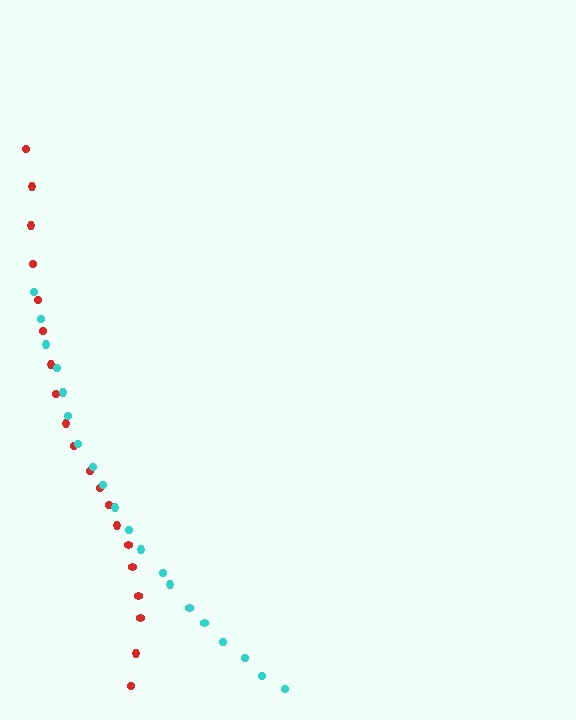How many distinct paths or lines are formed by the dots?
There are 2 distinct paths.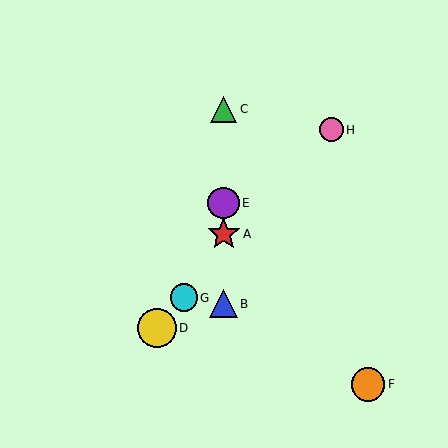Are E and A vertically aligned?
Yes, both are at x≈224.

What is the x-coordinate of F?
Object F is at x≈368.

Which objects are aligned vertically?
Objects A, B, C, E are aligned vertically.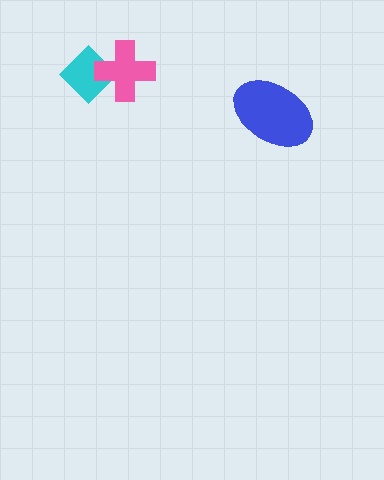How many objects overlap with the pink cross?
1 object overlaps with the pink cross.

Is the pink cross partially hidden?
No, no other shape covers it.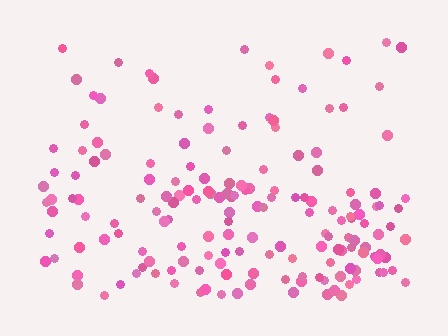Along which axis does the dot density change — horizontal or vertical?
Vertical.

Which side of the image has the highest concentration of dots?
The bottom.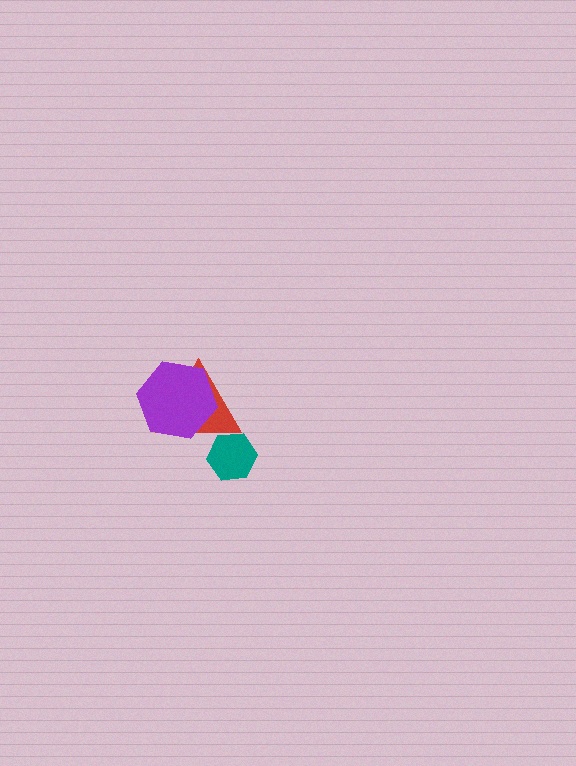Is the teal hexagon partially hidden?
Yes, it is partially covered by another shape.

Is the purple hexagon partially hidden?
No, no other shape covers it.